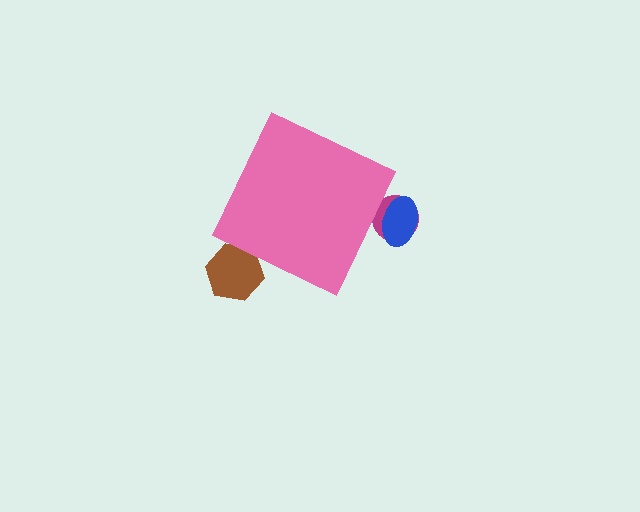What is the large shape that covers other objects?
A pink diamond.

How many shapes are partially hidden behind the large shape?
3 shapes are partially hidden.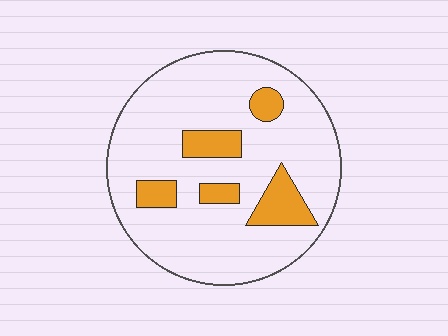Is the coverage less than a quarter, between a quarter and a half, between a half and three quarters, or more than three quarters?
Less than a quarter.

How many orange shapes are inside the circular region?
5.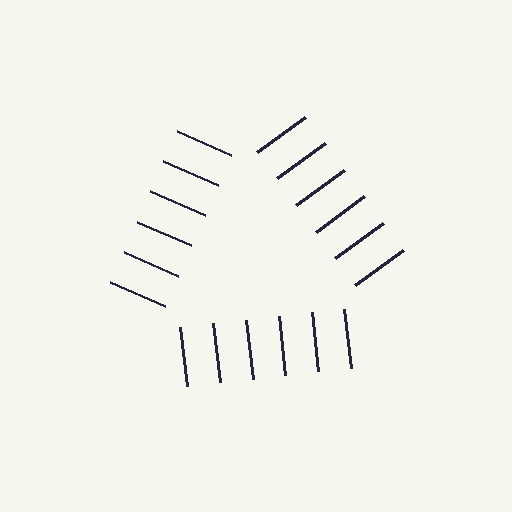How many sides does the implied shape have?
3 sides — the line-ends trace a triangle.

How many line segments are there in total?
18 — 6 along each of the 3 edges.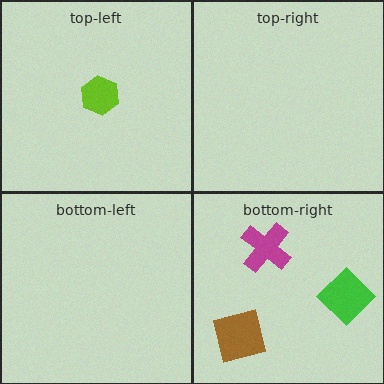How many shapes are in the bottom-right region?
3.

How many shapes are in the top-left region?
1.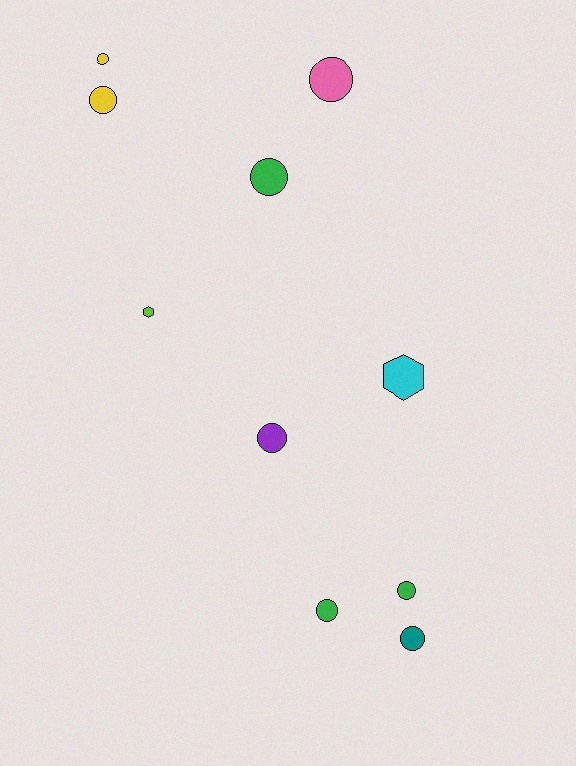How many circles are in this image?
There are 8 circles.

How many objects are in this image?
There are 10 objects.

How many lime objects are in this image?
There is 1 lime object.